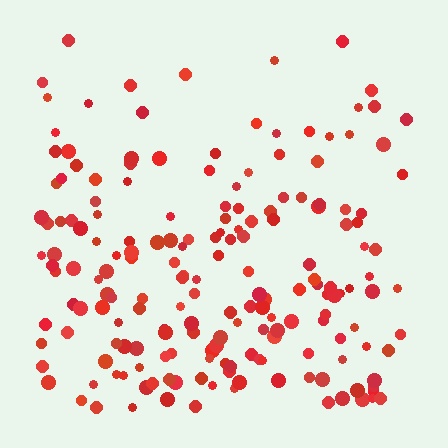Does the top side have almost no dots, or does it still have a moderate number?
Still a moderate number, just noticeably fewer than the bottom.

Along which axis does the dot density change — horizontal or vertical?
Vertical.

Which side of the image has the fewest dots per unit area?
The top.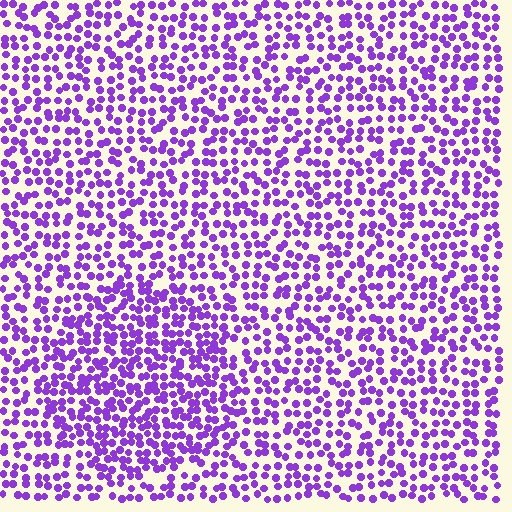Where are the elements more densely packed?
The elements are more densely packed inside the circle boundary.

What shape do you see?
I see a circle.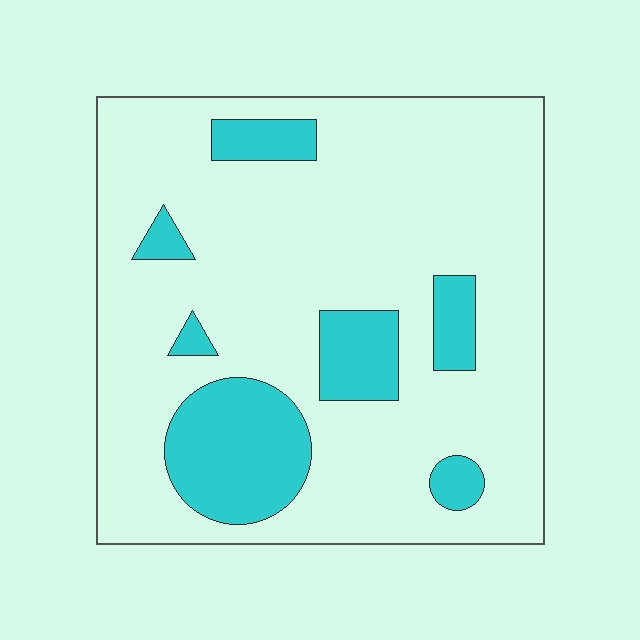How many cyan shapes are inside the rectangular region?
7.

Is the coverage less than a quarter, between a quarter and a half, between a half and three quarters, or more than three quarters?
Less than a quarter.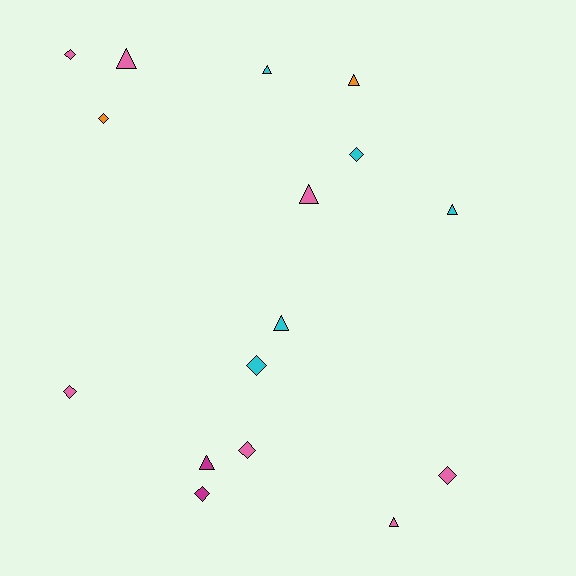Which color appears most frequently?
Pink, with 7 objects.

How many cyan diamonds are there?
There are 2 cyan diamonds.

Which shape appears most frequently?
Diamond, with 8 objects.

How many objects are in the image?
There are 16 objects.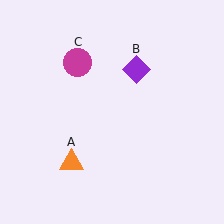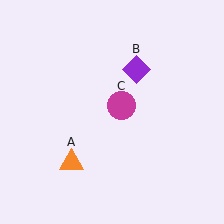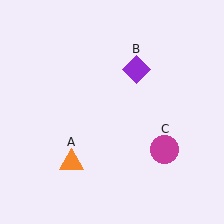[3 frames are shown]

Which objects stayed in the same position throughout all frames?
Orange triangle (object A) and purple diamond (object B) remained stationary.